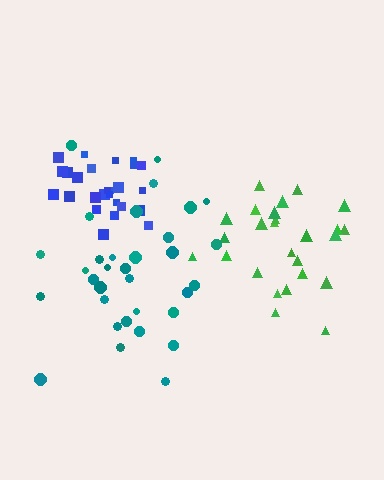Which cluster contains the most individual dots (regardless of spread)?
Teal (33).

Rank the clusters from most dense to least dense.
blue, green, teal.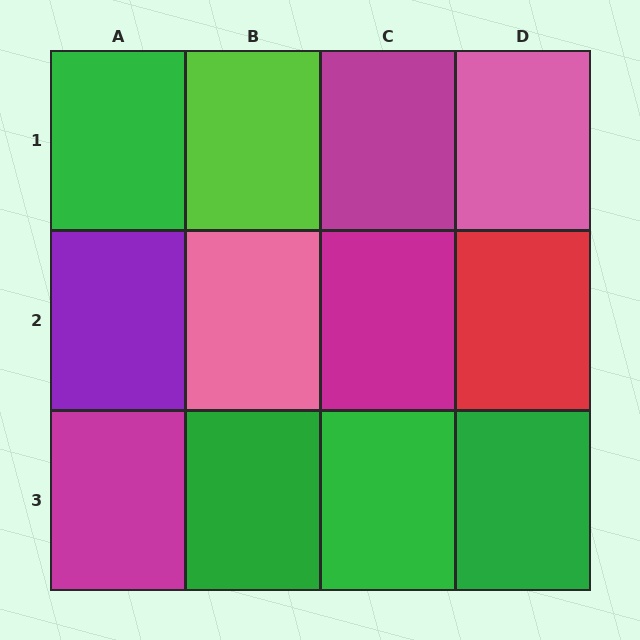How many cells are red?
1 cell is red.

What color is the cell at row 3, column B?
Green.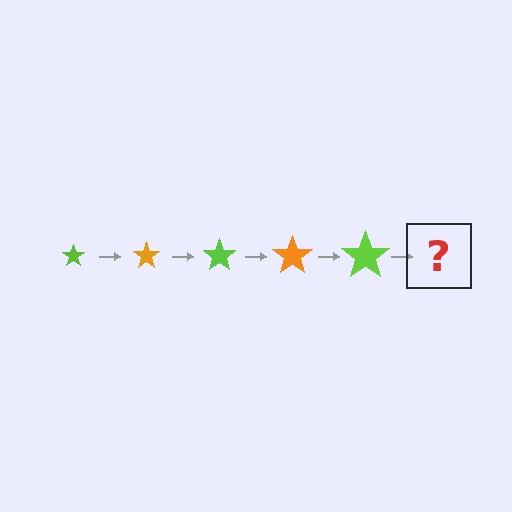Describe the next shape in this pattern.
It should be an orange star, larger than the previous one.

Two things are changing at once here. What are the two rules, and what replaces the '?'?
The two rules are that the star grows larger each step and the color cycles through lime and orange. The '?' should be an orange star, larger than the previous one.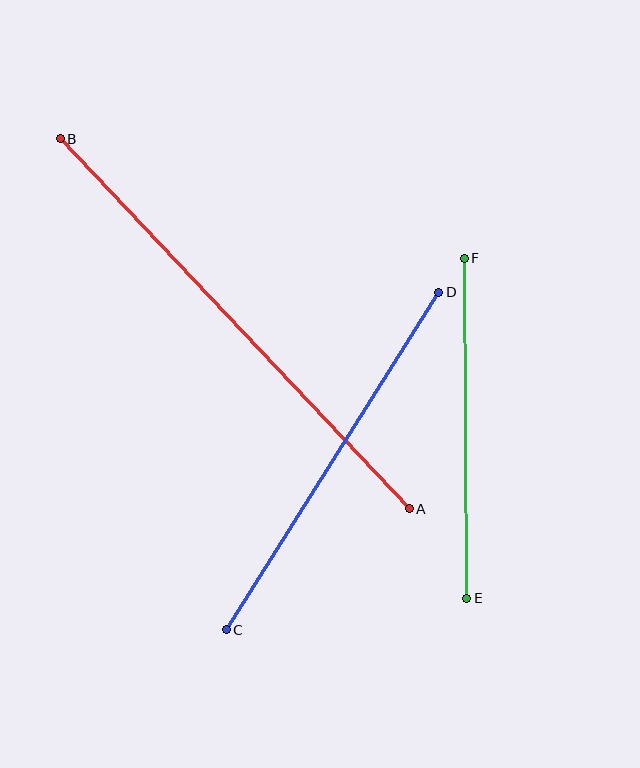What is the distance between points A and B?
The distance is approximately 509 pixels.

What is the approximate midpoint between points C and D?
The midpoint is at approximately (333, 461) pixels.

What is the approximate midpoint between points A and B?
The midpoint is at approximately (235, 324) pixels.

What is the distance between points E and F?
The distance is approximately 340 pixels.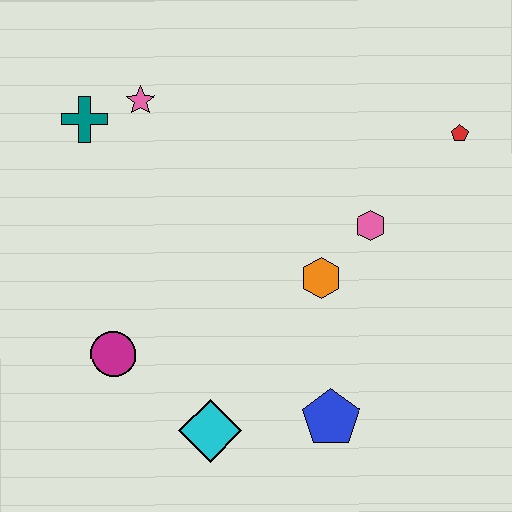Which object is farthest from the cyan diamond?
The red pentagon is farthest from the cyan diamond.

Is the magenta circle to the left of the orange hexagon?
Yes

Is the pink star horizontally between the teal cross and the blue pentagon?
Yes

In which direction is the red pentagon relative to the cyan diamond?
The red pentagon is above the cyan diamond.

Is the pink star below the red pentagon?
No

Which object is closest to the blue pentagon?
The cyan diamond is closest to the blue pentagon.